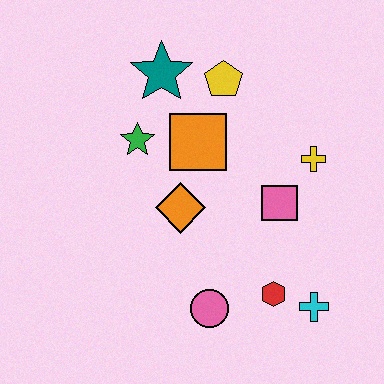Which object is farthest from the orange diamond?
The cyan cross is farthest from the orange diamond.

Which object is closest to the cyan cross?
The red hexagon is closest to the cyan cross.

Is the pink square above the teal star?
No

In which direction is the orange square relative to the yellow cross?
The orange square is to the left of the yellow cross.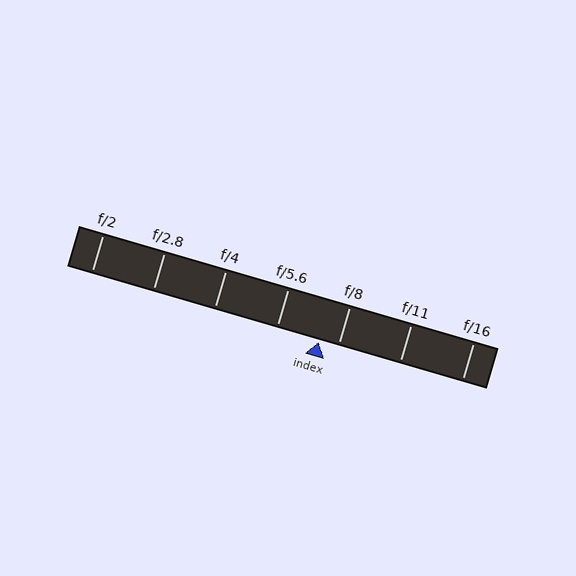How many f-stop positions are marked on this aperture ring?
There are 7 f-stop positions marked.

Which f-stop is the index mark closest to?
The index mark is closest to f/8.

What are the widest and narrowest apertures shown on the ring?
The widest aperture shown is f/2 and the narrowest is f/16.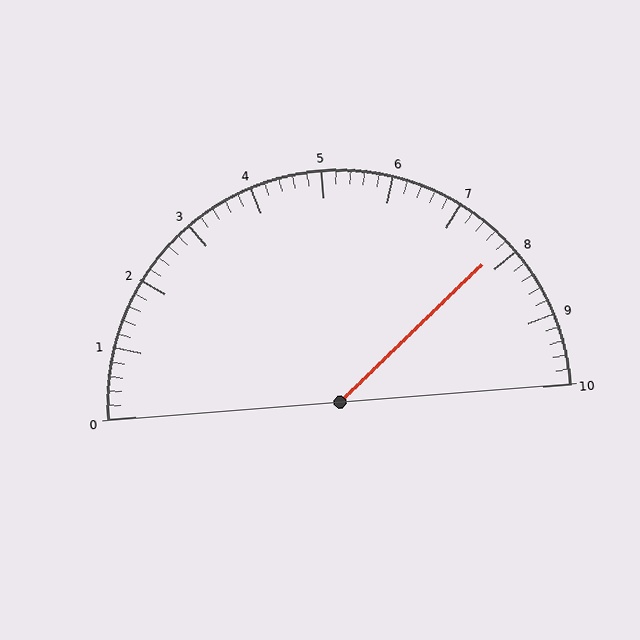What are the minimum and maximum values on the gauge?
The gauge ranges from 0 to 10.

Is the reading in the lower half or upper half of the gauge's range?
The reading is in the upper half of the range (0 to 10).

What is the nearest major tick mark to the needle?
The nearest major tick mark is 8.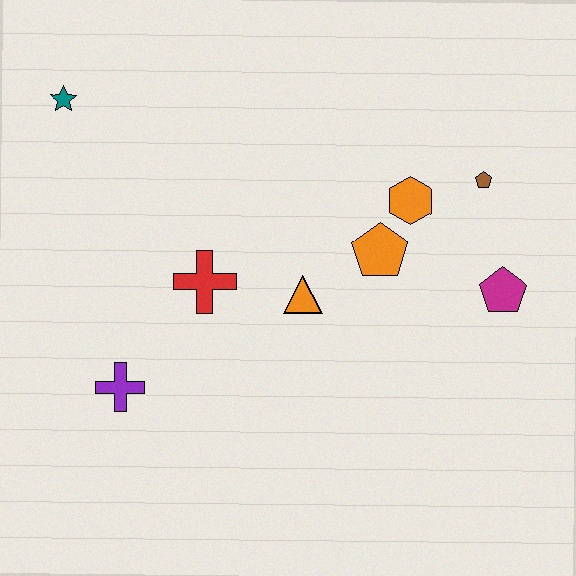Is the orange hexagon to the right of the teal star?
Yes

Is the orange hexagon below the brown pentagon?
Yes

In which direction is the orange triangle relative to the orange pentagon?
The orange triangle is to the left of the orange pentagon.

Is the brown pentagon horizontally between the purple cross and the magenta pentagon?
Yes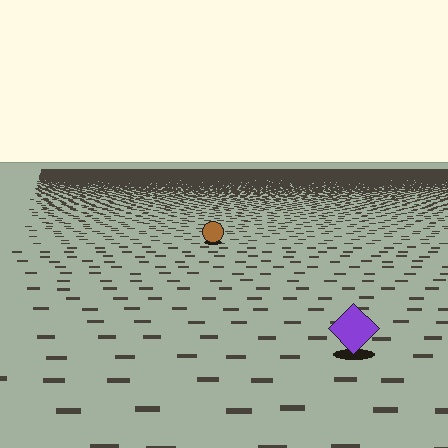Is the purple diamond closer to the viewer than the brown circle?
Yes. The purple diamond is closer — you can tell from the texture gradient: the ground texture is coarser near it.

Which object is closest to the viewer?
The purple diamond is closest. The texture marks near it are larger and more spread out.